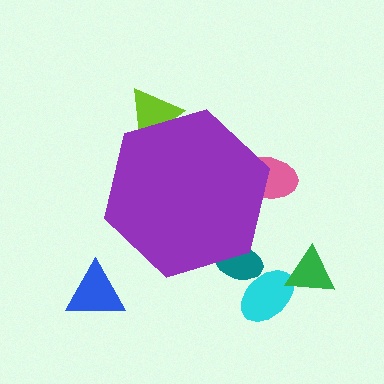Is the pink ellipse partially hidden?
Yes, the pink ellipse is partially hidden behind the purple hexagon.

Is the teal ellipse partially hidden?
Yes, the teal ellipse is partially hidden behind the purple hexagon.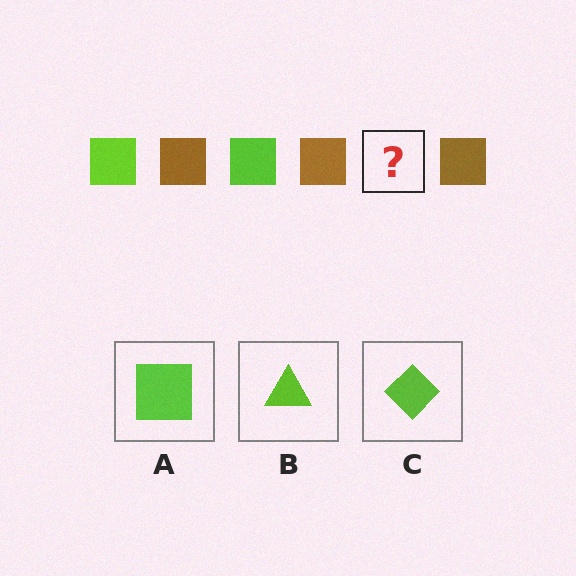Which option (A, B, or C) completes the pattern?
A.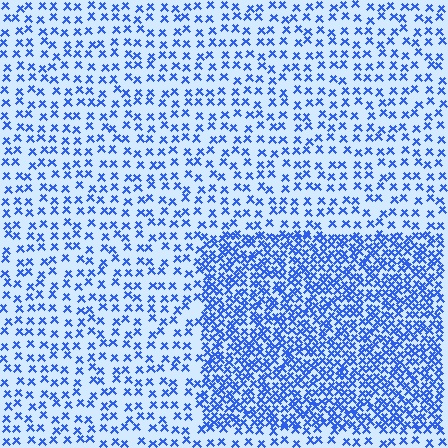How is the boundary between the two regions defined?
The boundary is defined by a change in element density (approximately 2.4x ratio). All elements are the same color, size, and shape.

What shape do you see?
I see a rectangle.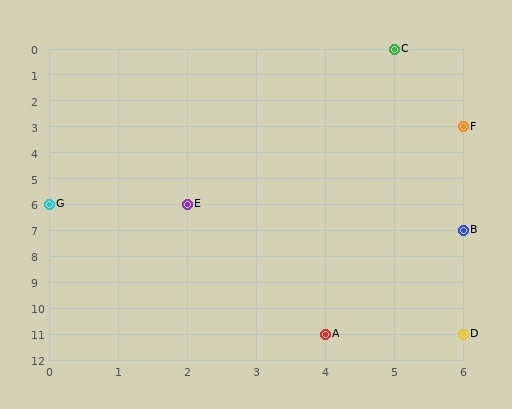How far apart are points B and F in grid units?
Points B and F are 4 rows apart.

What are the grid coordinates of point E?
Point E is at grid coordinates (2, 6).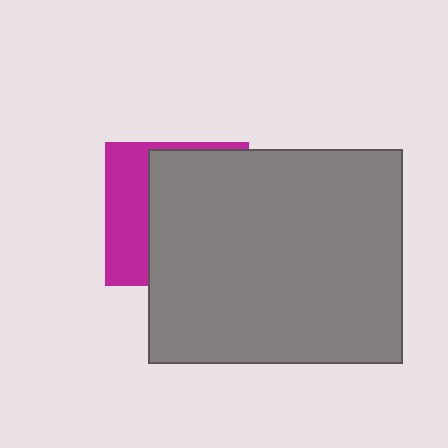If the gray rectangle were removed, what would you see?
You would see the complete magenta square.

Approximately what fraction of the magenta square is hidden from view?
Roughly 67% of the magenta square is hidden behind the gray rectangle.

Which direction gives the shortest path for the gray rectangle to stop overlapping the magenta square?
Moving right gives the shortest separation.